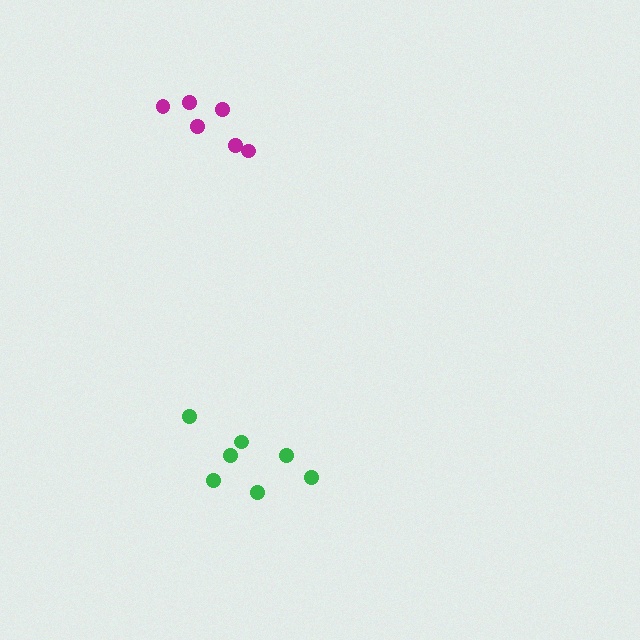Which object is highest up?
The magenta cluster is topmost.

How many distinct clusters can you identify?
There are 2 distinct clusters.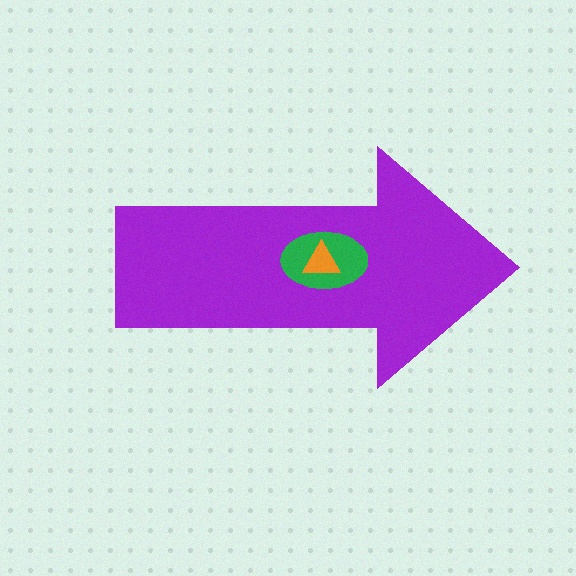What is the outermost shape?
The purple arrow.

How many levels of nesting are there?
3.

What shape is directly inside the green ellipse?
The orange triangle.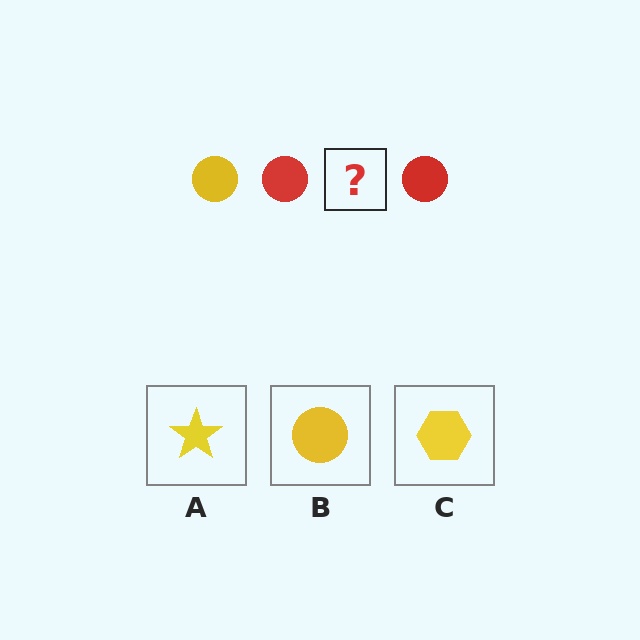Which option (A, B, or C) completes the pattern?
B.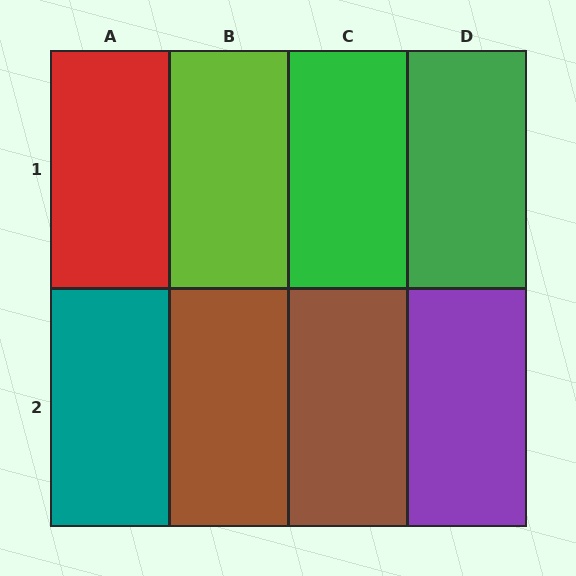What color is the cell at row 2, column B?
Brown.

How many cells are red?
1 cell is red.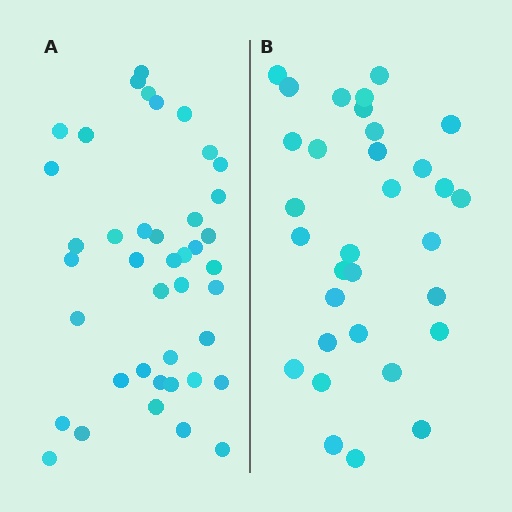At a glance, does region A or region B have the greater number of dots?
Region A (the left region) has more dots.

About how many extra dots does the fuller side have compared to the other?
Region A has roughly 8 or so more dots than region B.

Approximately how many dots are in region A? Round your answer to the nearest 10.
About 40 dots. (The exact count is 41, which rounds to 40.)